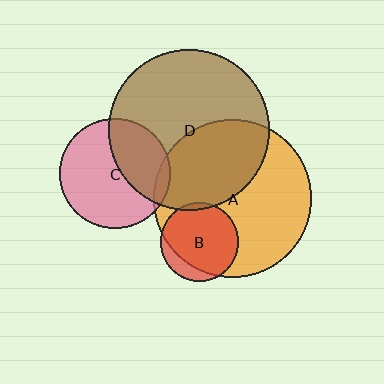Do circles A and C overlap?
Yes.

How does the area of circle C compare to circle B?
Approximately 2.0 times.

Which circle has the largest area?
Circle D (brown).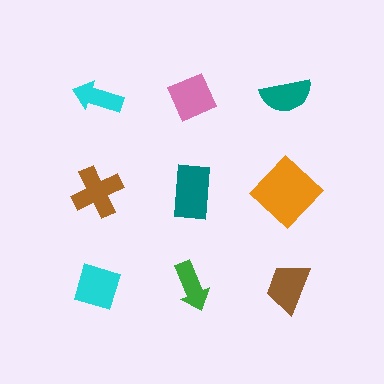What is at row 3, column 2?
A green arrow.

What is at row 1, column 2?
A pink diamond.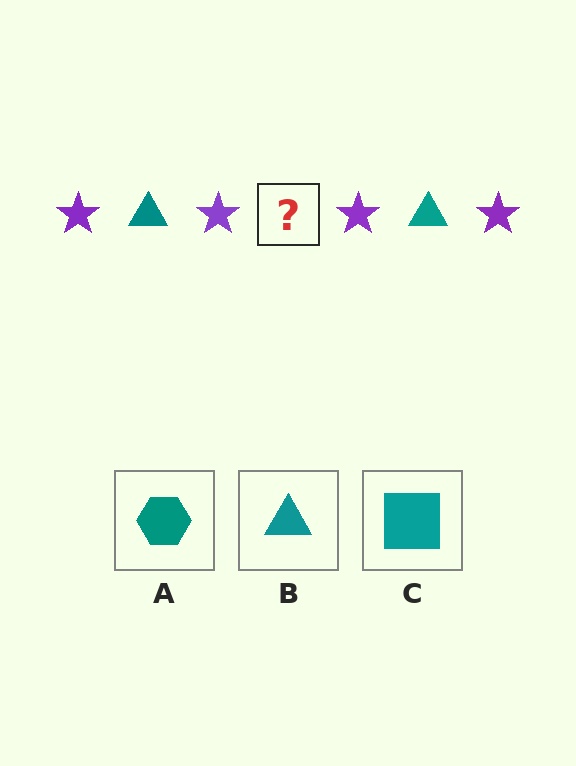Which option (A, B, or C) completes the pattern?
B.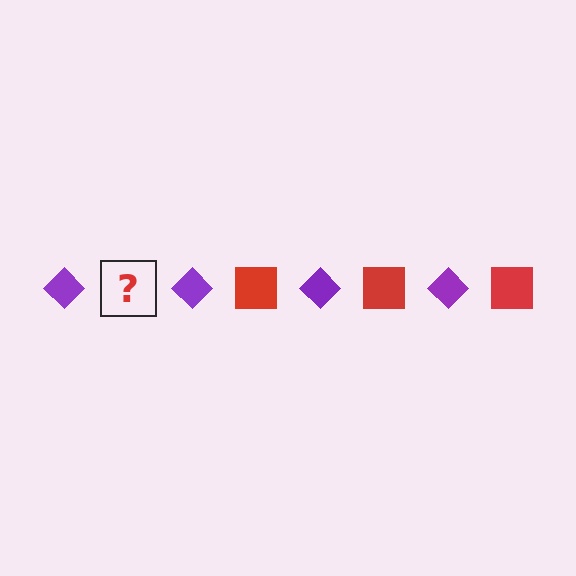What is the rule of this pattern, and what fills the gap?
The rule is that the pattern alternates between purple diamond and red square. The gap should be filled with a red square.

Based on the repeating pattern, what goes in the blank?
The blank should be a red square.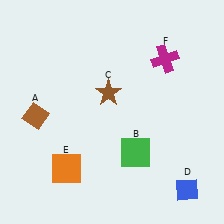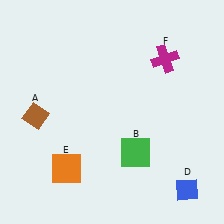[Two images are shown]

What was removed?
The brown star (C) was removed in Image 2.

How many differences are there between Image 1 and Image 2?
There is 1 difference between the two images.